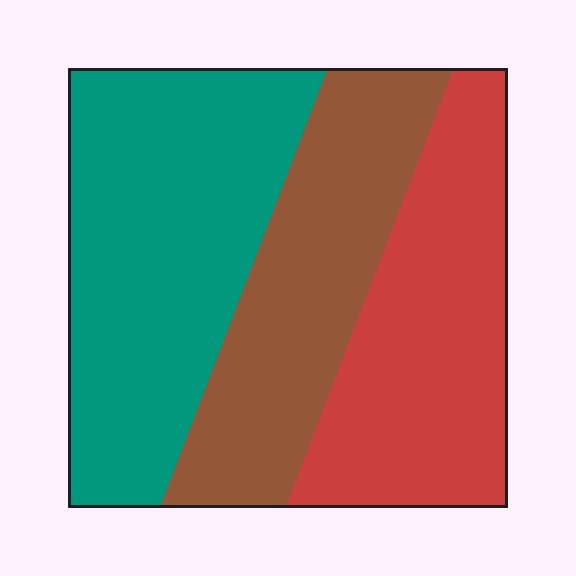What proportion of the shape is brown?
Brown covers roughly 30% of the shape.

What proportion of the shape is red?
Red takes up about one third (1/3) of the shape.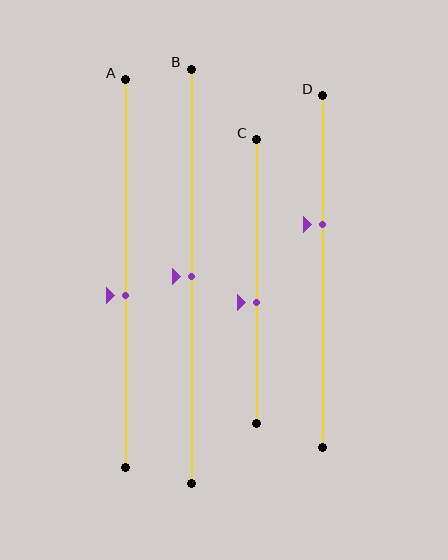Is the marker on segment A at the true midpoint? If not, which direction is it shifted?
No, the marker on segment A is shifted downward by about 6% of the segment length.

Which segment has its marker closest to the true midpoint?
Segment B has its marker closest to the true midpoint.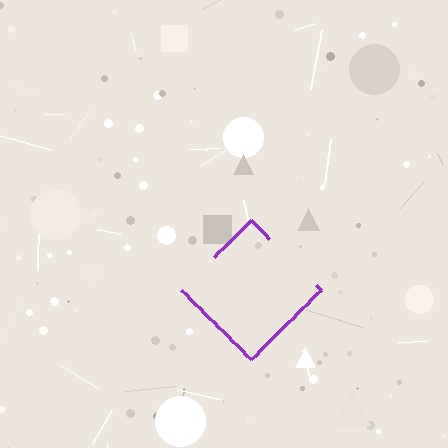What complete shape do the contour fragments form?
The contour fragments form a diamond.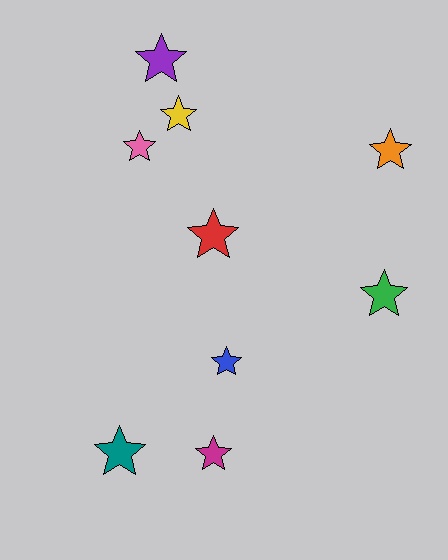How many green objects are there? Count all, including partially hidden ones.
There is 1 green object.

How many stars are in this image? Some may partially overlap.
There are 9 stars.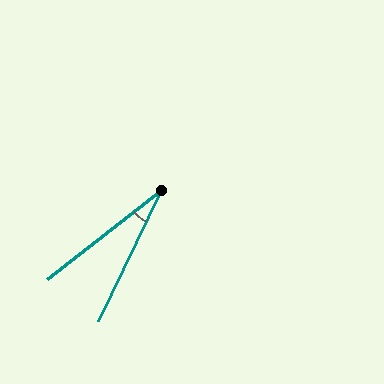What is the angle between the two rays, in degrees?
Approximately 27 degrees.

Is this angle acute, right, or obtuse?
It is acute.